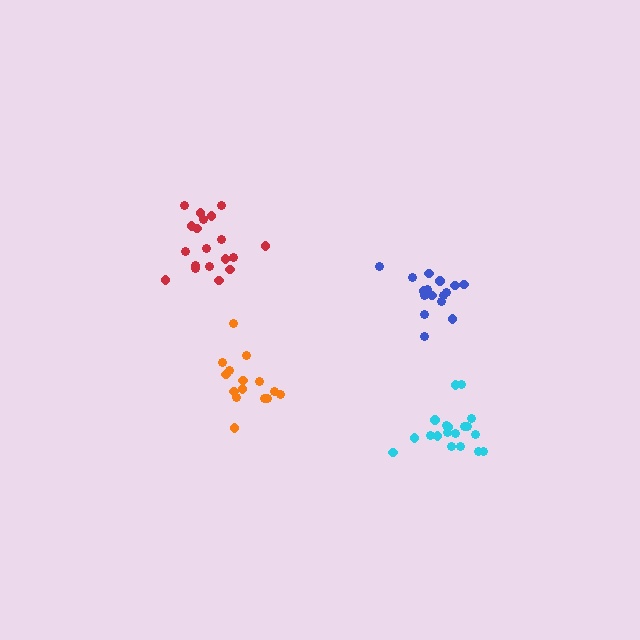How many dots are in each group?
Group 1: 19 dots, Group 2: 15 dots, Group 3: 19 dots, Group 4: 16 dots (69 total).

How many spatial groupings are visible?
There are 4 spatial groupings.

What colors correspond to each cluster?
The clusters are colored: cyan, orange, red, blue.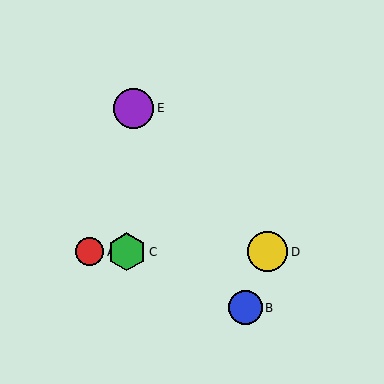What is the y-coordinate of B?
Object B is at y≈308.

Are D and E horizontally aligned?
No, D is at y≈252 and E is at y≈108.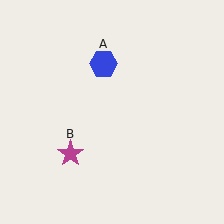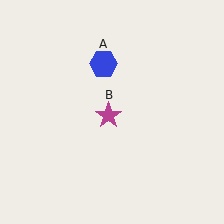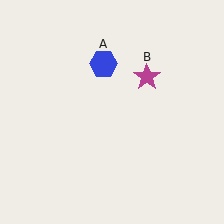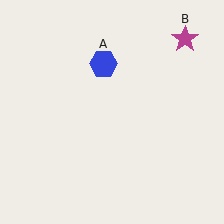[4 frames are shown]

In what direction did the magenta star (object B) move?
The magenta star (object B) moved up and to the right.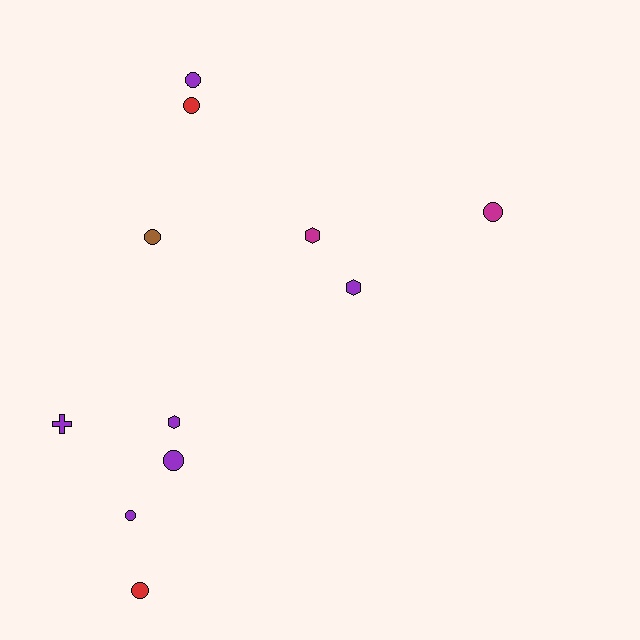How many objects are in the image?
There are 11 objects.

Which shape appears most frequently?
Circle, with 7 objects.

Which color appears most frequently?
Purple, with 6 objects.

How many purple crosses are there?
There is 1 purple cross.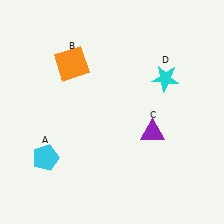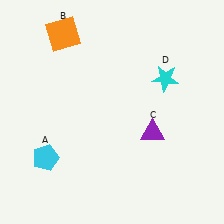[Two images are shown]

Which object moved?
The orange square (B) moved up.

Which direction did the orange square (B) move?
The orange square (B) moved up.